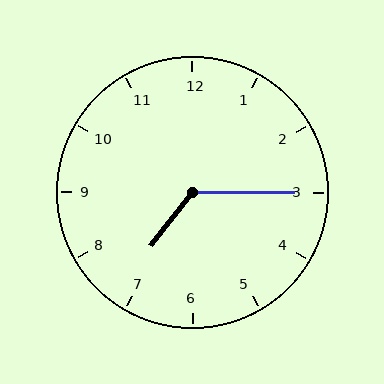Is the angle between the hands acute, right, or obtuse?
It is obtuse.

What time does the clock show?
7:15.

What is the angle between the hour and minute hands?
Approximately 128 degrees.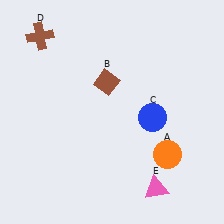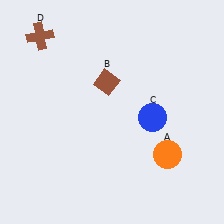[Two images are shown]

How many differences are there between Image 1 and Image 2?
There is 1 difference between the two images.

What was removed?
The pink triangle (E) was removed in Image 2.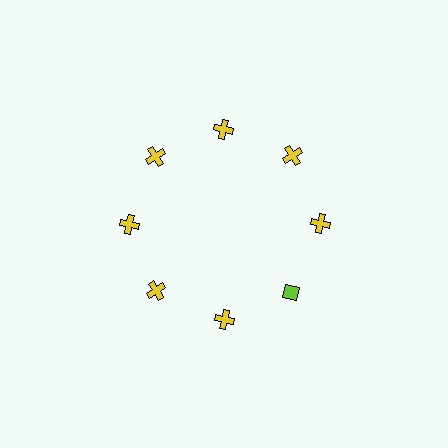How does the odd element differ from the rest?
It differs in both color (lime instead of yellow) and shape (diamond instead of cross).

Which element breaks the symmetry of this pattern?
The lime diamond at roughly the 4 o'clock position breaks the symmetry. All other shapes are yellow crosses.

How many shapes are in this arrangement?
There are 8 shapes arranged in a ring pattern.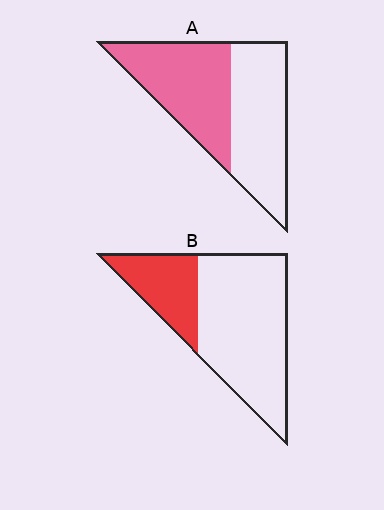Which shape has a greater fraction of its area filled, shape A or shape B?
Shape A.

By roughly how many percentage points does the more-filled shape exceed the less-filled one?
By roughly 20 percentage points (A over B).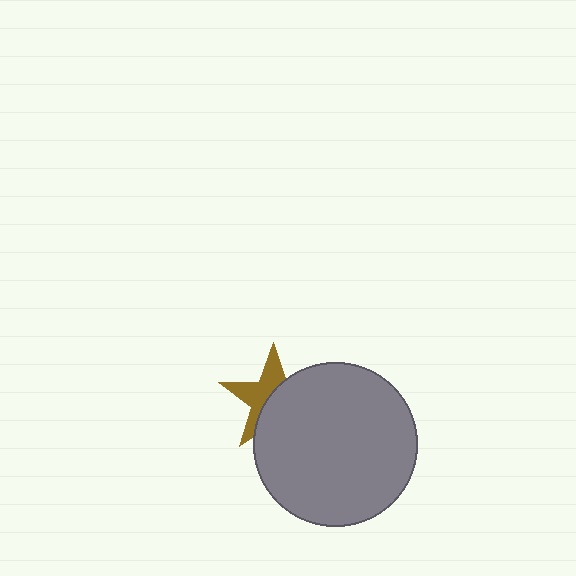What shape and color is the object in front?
The object in front is a gray circle.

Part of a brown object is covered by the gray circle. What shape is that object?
It is a star.